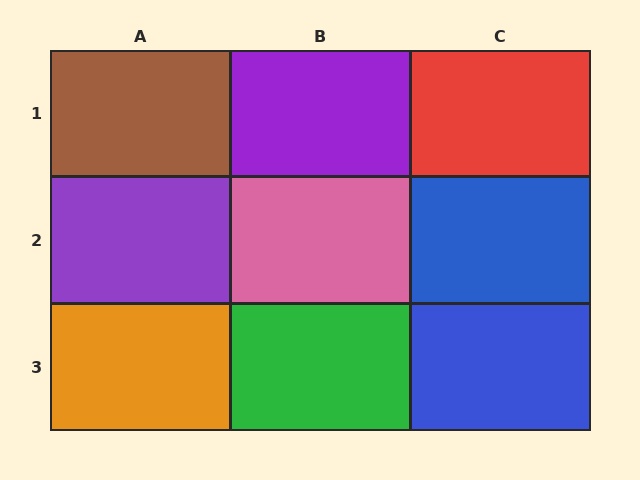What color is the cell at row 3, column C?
Blue.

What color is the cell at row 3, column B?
Green.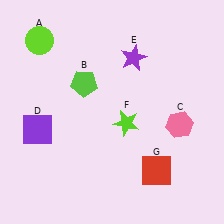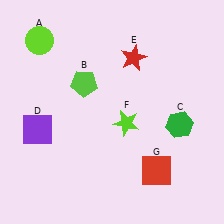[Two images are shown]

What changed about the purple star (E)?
In Image 1, E is purple. In Image 2, it changed to red.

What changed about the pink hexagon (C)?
In Image 1, C is pink. In Image 2, it changed to green.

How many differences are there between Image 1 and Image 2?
There are 2 differences between the two images.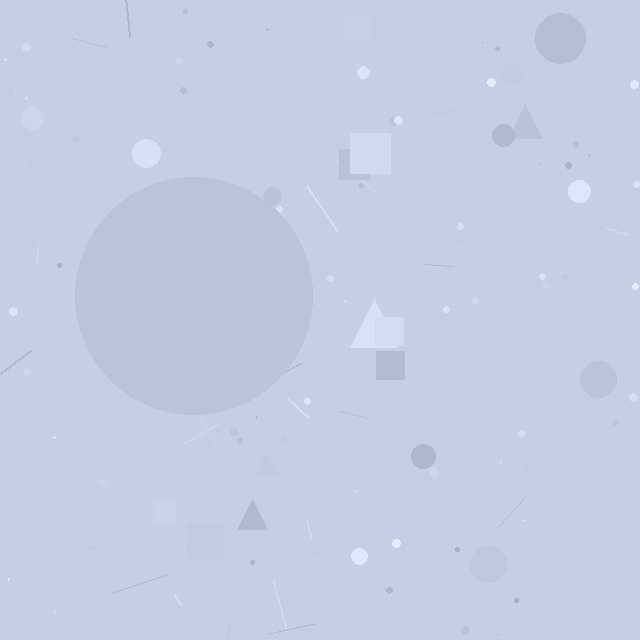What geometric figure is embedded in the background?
A circle is embedded in the background.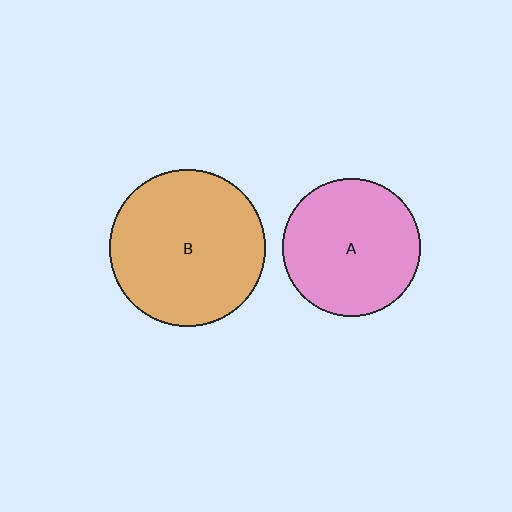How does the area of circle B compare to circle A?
Approximately 1.3 times.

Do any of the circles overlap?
No, none of the circles overlap.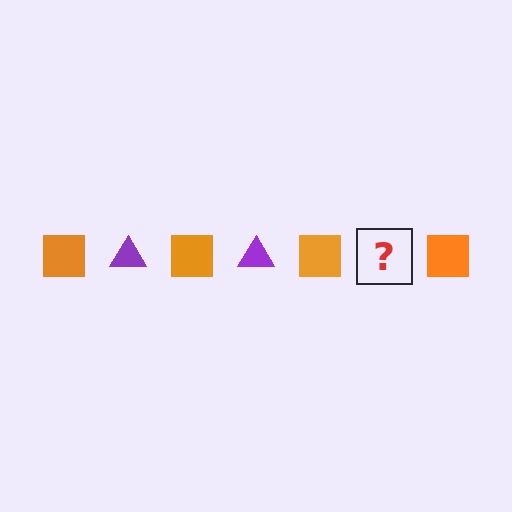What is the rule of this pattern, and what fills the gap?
The rule is that the pattern alternates between orange square and purple triangle. The gap should be filled with a purple triangle.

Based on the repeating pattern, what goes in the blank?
The blank should be a purple triangle.